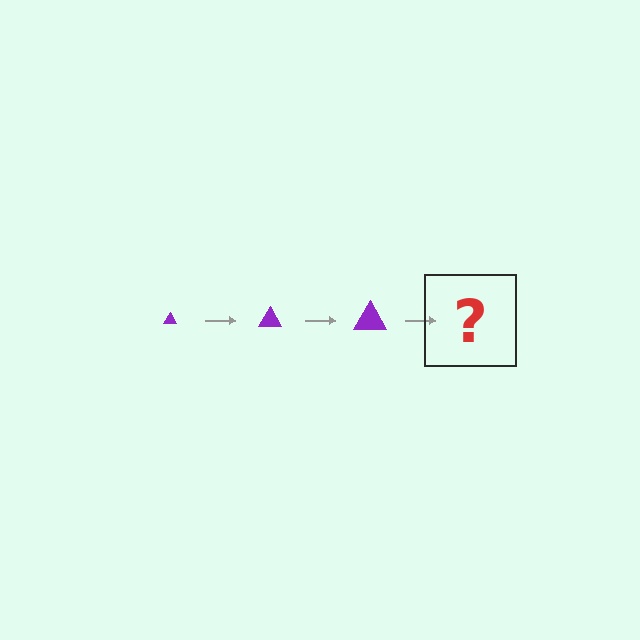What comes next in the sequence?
The next element should be a purple triangle, larger than the previous one.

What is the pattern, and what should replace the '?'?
The pattern is that the triangle gets progressively larger each step. The '?' should be a purple triangle, larger than the previous one.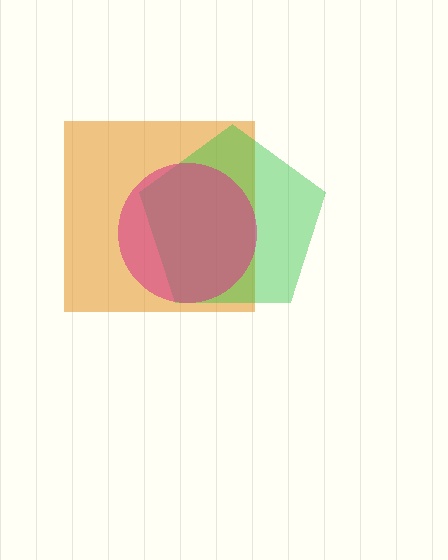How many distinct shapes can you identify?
There are 3 distinct shapes: an orange square, a green pentagon, a magenta circle.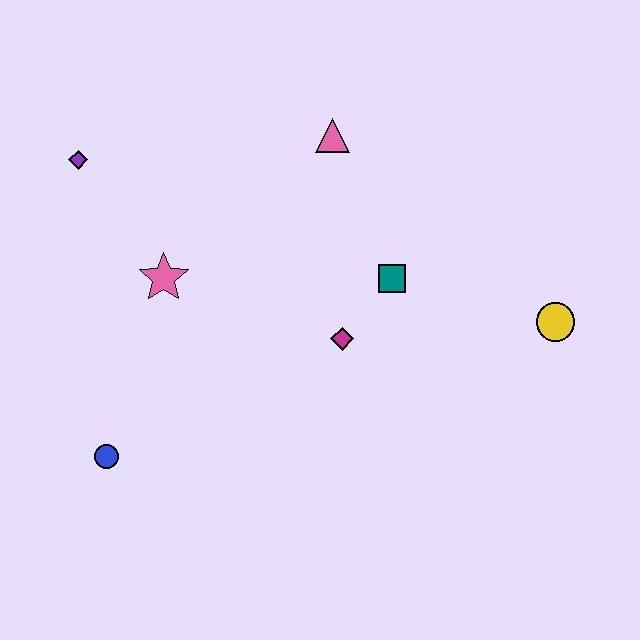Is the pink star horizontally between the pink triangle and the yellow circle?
No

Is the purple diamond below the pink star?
No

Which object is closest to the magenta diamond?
The teal square is closest to the magenta diamond.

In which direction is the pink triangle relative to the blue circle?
The pink triangle is above the blue circle.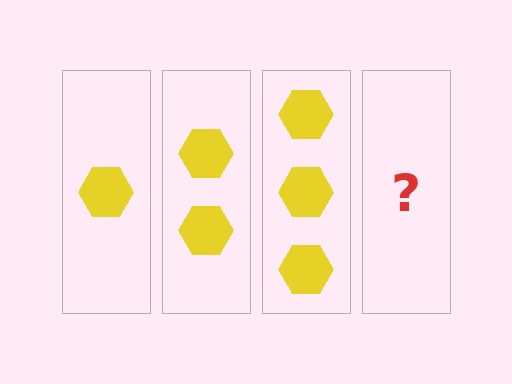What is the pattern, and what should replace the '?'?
The pattern is that each step adds one more hexagon. The '?' should be 4 hexagons.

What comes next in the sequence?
The next element should be 4 hexagons.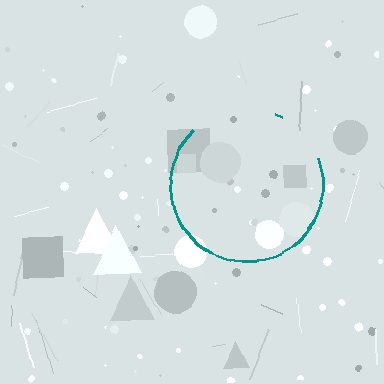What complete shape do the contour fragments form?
The contour fragments form a circle.